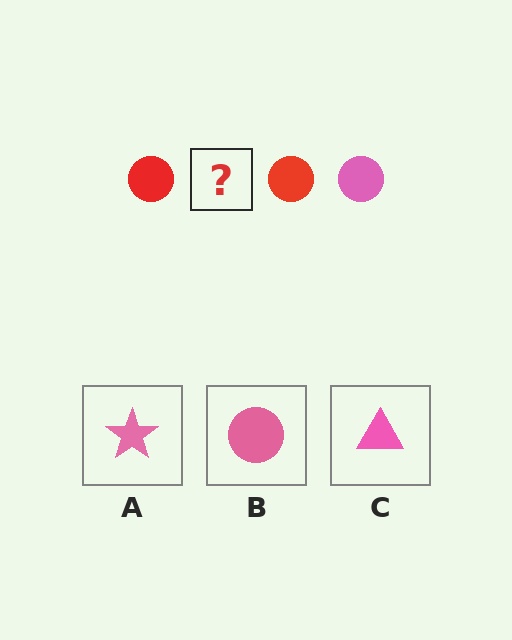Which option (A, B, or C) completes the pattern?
B.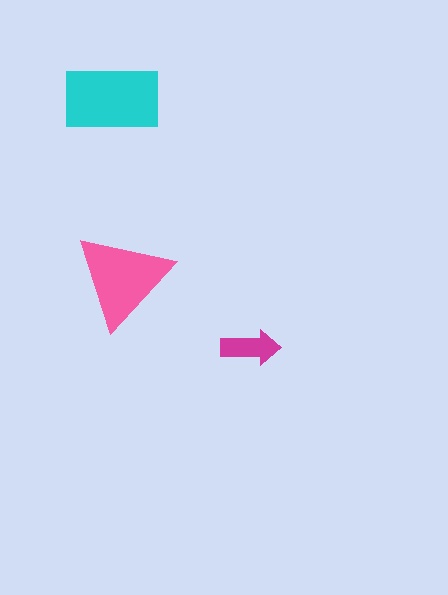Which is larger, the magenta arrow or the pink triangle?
The pink triangle.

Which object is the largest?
The cyan rectangle.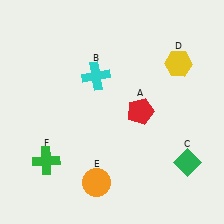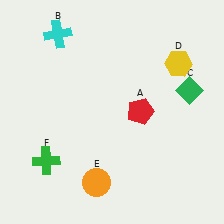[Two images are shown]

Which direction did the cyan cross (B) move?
The cyan cross (B) moved up.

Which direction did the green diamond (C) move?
The green diamond (C) moved up.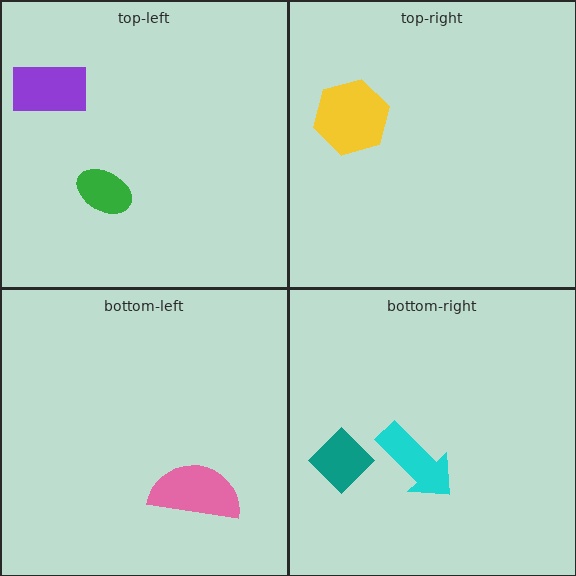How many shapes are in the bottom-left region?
1.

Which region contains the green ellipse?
The top-left region.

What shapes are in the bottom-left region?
The pink semicircle.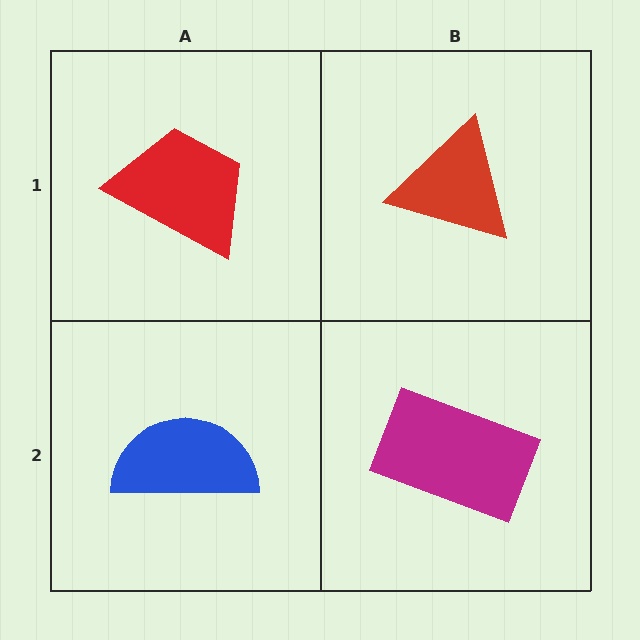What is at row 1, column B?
A red triangle.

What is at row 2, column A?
A blue semicircle.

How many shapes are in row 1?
2 shapes.